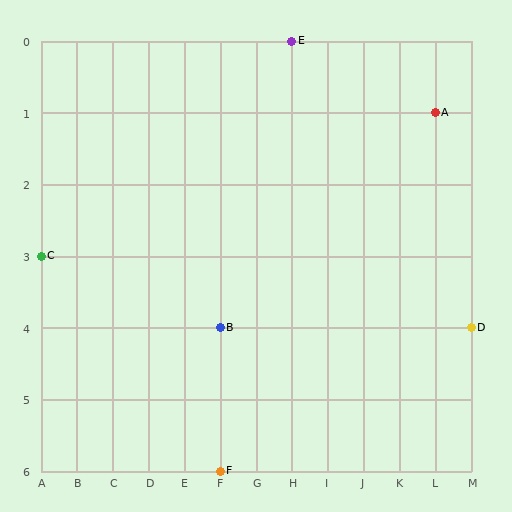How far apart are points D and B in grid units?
Points D and B are 7 columns apart.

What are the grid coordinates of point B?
Point B is at grid coordinates (F, 4).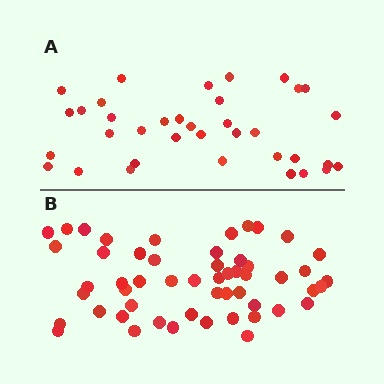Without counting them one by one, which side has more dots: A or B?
Region B (the bottom region) has more dots.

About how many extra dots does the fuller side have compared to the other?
Region B has approximately 15 more dots than region A.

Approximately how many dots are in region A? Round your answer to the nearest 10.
About 40 dots. (The exact count is 36, which rounds to 40.)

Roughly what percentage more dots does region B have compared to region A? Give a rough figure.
About 45% more.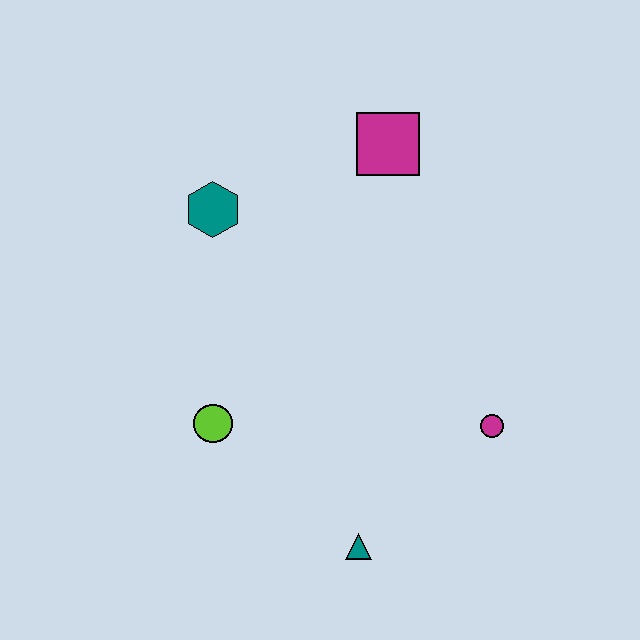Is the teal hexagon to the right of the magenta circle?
No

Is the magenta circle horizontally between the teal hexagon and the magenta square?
No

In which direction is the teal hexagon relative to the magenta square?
The teal hexagon is to the left of the magenta square.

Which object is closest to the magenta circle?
The teal triangle is closest to the magenta circle.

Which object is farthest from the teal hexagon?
The teal triangle is farthest from the teal hexagon.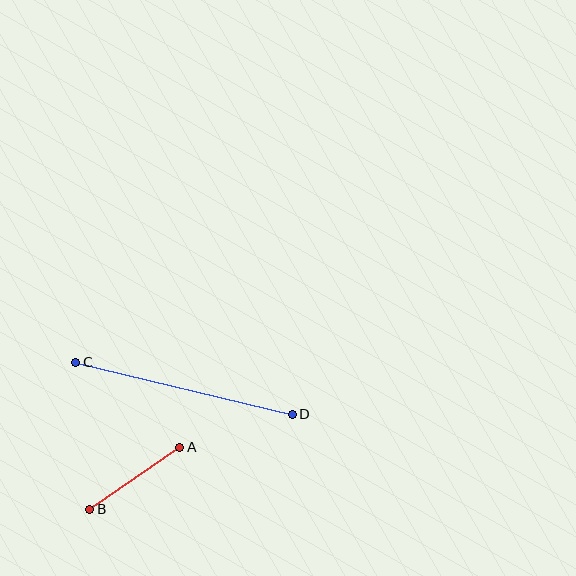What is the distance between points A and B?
The distance is approximately 109 pixels.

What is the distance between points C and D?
The distance is approximately 223 pixels.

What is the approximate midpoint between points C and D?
The midpoint is at approximately (184, 388) pixels.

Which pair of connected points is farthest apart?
Points C and D are farthest apart.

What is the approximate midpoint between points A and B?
The midpoint is at approximately (135, 478) pixels.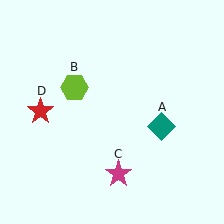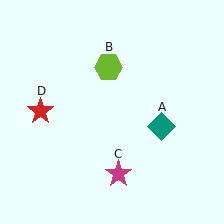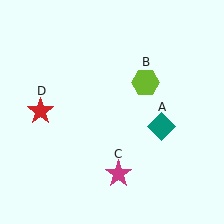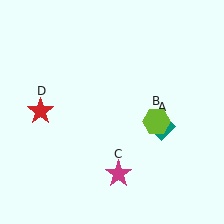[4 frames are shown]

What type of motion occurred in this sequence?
The lime hexagon (object B) rotated clockwise around the center of the scene.